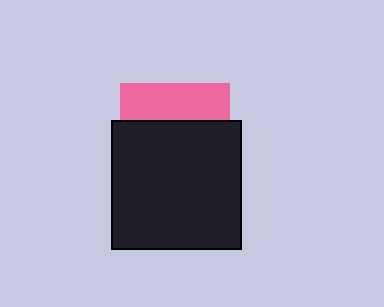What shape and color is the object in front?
The object in front is a black square.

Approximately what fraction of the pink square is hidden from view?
Roughly 67% of the pink square is hidden behind the black square.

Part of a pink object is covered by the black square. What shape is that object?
It is a square.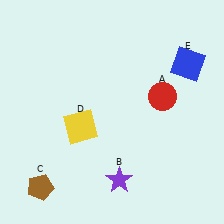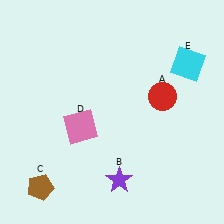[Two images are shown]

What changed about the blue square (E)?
In Image 1, E is blue. In Image 2, it changed to cyan.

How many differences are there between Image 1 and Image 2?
There are 2 differences between the two images.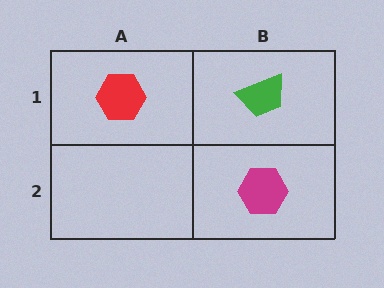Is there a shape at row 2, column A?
No, that cell is empty.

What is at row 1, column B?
A green trapezoid.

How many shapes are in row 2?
1 shape.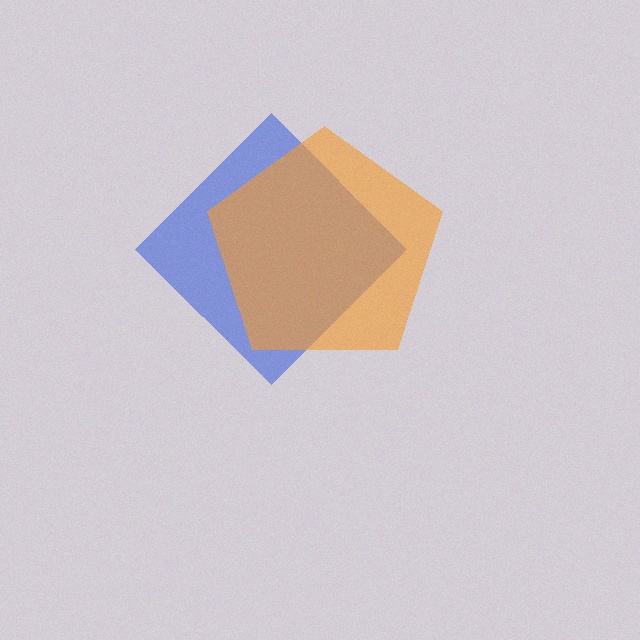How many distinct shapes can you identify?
There are 2 distinct shapes: a blue diamond, an orange pentagon.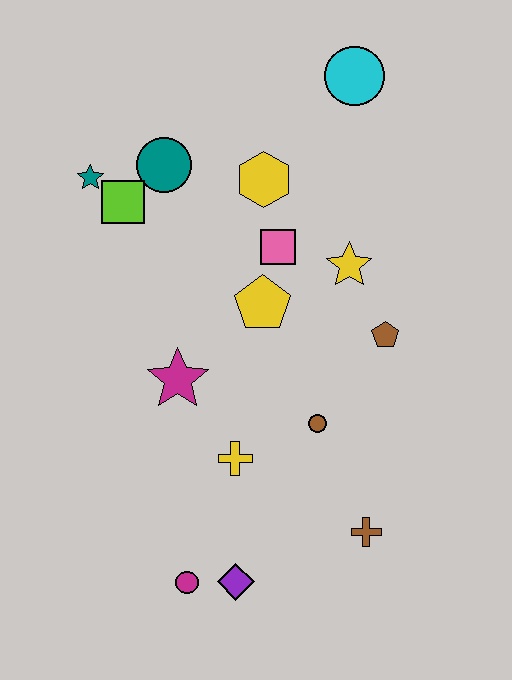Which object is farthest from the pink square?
The magenta circle is farthest from the pink square.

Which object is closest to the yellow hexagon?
The pink square is closest to the yellow hexagon.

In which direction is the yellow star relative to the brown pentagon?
The yellow star is above the brown pentagon.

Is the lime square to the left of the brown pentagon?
Yes